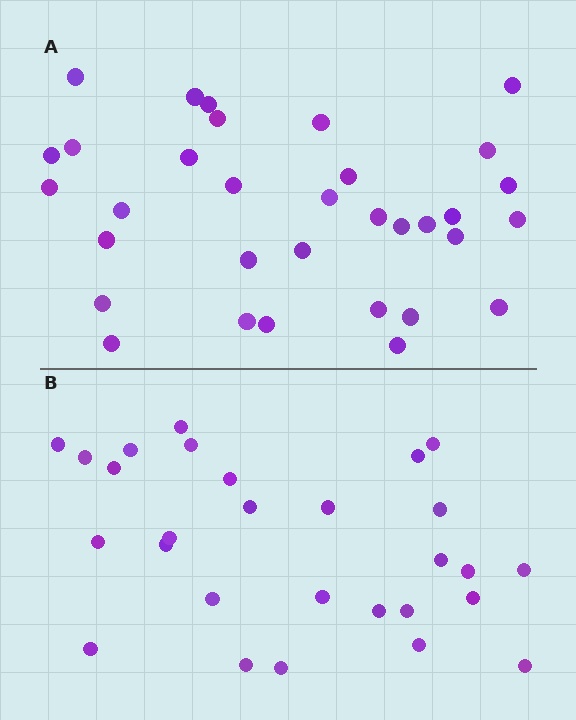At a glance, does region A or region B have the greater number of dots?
Region A (the top region) has more dots.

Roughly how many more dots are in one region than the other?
Region A has about 5 more dots than region B.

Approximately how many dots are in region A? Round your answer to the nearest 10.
About 30 dots. (The exact count is 33, which rounds to 30.)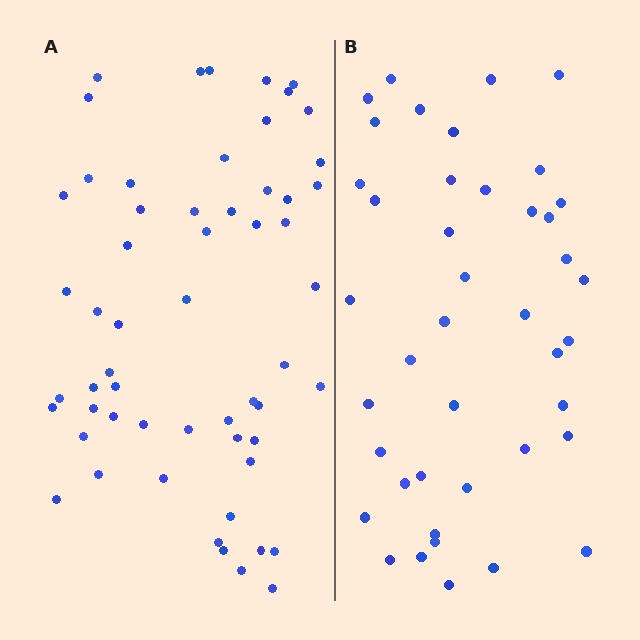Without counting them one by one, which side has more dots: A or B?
Region A (the left region) has more dots.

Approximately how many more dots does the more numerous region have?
Region A has approximately 15 more dots than region B.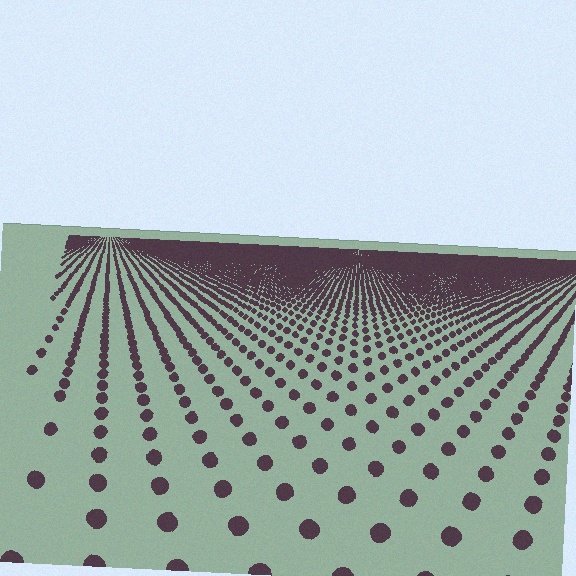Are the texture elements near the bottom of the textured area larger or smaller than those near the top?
Larger. Near the bottom, elements are closer to the viewer and appear at a bigger on-screen size.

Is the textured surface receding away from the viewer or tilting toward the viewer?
The surface is receding away from the viewer. Texture elements get smaller and denser toward the top.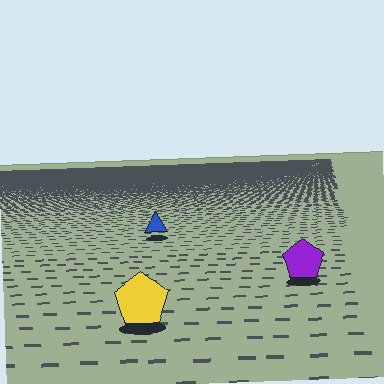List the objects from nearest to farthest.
From nearest to farthest: the yellow pentagon, the purple pentagon, the blue triangle.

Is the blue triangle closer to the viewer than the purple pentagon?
No. The purple pentagon is closer — you can tell from the texture gradient: the ground texture is coarser near it.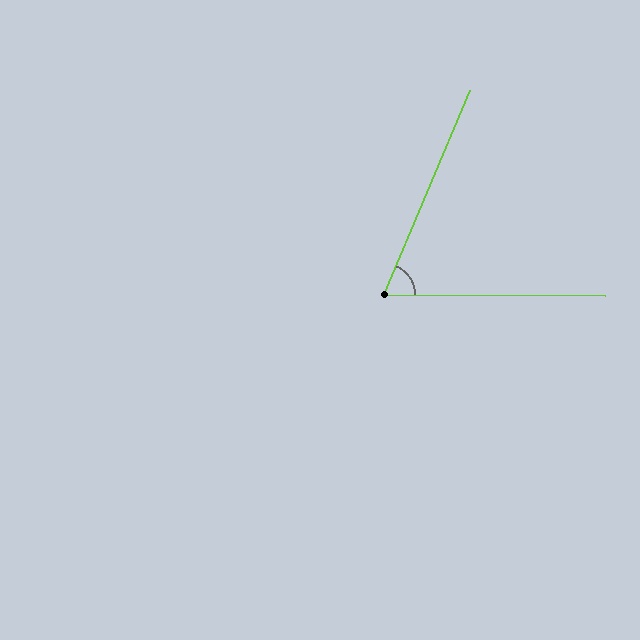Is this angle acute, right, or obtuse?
It is acute.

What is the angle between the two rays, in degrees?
Approximately 67 degrees.